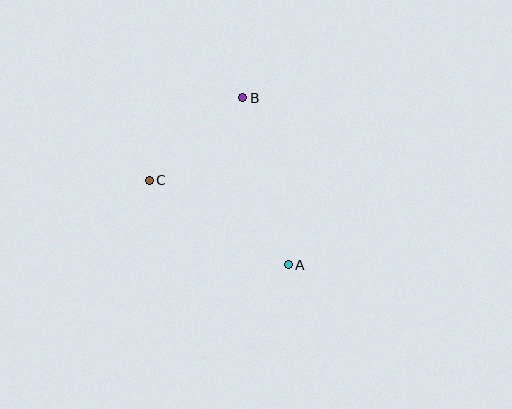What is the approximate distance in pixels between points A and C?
The distance between A and C is approximately 163 pixels.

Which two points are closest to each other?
Points B and C are closest to each other.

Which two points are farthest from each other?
Points A and B are farthest from each other.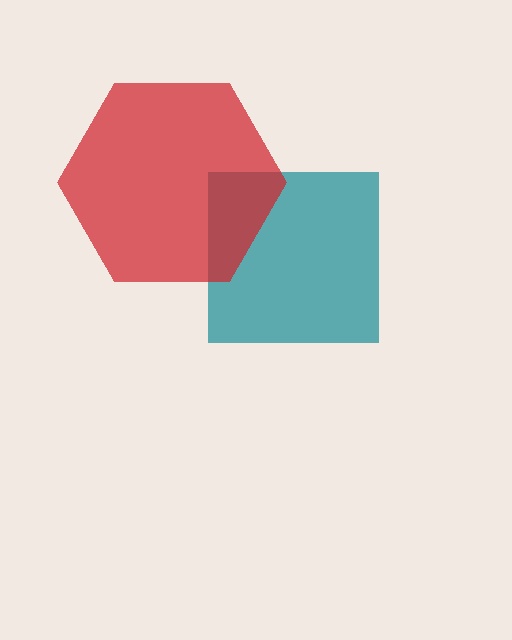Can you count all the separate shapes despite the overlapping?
Yes, there are 2 separate shapes.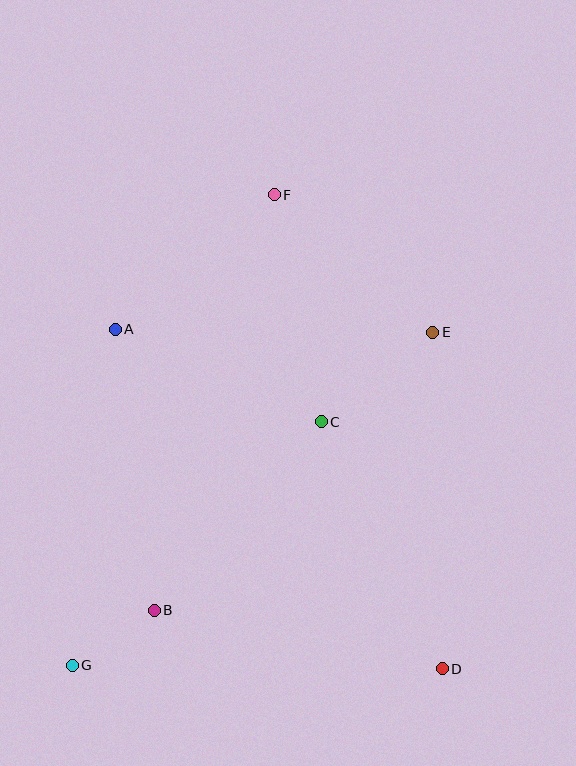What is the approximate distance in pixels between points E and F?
The distance between E and F is approximately 210 pixels.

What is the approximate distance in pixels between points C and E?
The distance between C and E is approximately 143 pixels.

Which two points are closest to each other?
Points B and G are closest to each other.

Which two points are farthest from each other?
Points F and G are farthest from each other.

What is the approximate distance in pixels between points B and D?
The distance between B and D is approximately 294 pixels.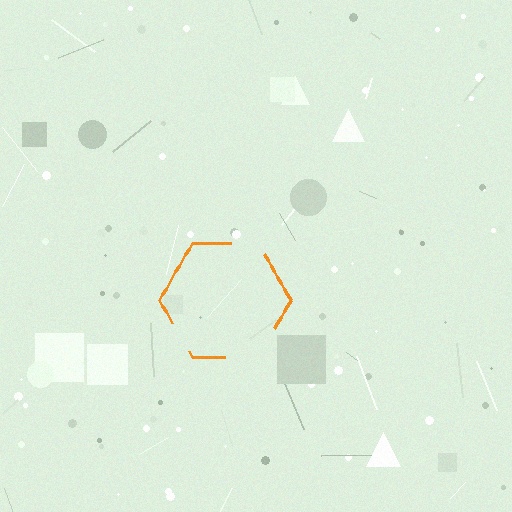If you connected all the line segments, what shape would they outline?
They would outline a hexagon.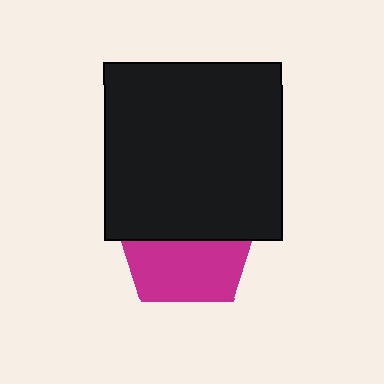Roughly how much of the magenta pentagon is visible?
About half of it is visible (roughly 46%).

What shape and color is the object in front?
The object in front is a black square.